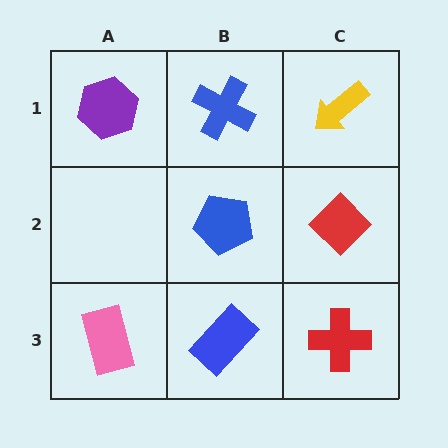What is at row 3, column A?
A pink rectangle.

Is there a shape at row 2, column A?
No, that cell is empty.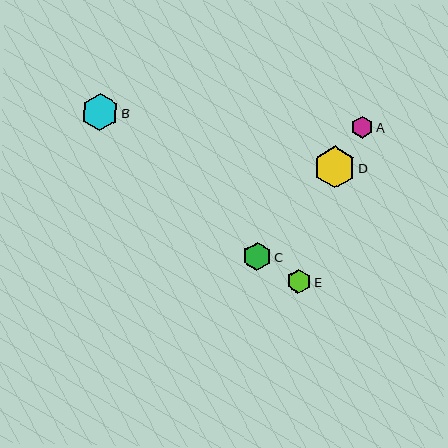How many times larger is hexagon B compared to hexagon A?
Hexagon B is approximately 1.7 times the size of hexagon A.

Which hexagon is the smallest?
Hexagon A is the smallest with a size of approximately 22 pixels.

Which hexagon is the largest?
Hexagon D is the largest with a size of approximately 42 pixels.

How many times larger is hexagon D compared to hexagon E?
Hexagon D is approximately 1.7 times the size of hexagon E.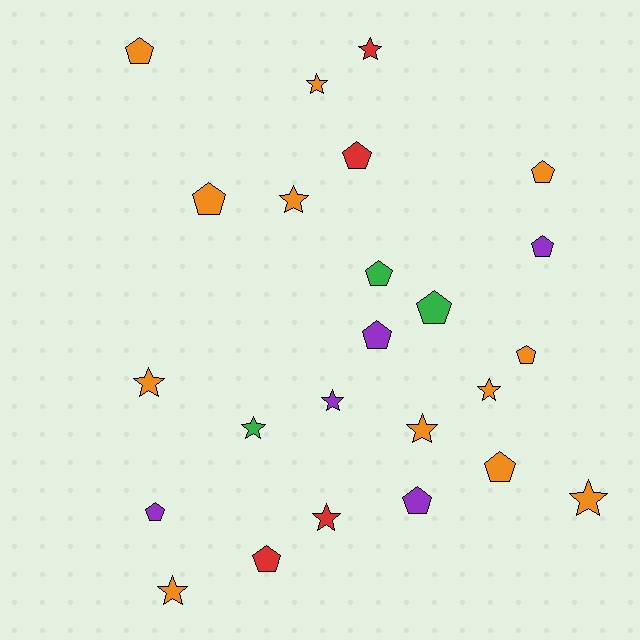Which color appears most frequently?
Orange, with 12 objects.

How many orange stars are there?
There are 7 orange stars.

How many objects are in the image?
There are 24 objects.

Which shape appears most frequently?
Pentagon, with 13 objects.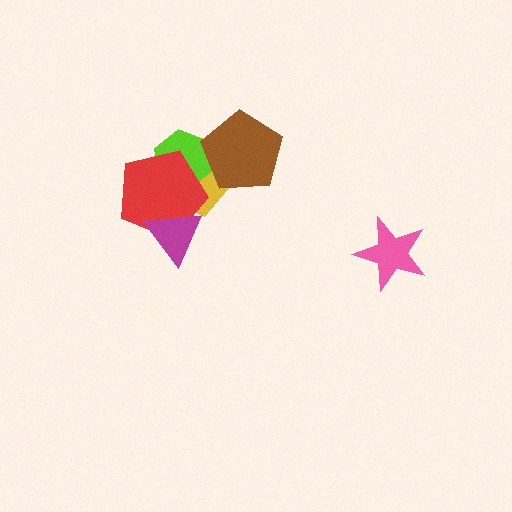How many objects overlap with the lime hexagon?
3 objects overlap with the lime hexagon.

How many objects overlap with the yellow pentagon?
4 objects overlap with the yellow pentagon.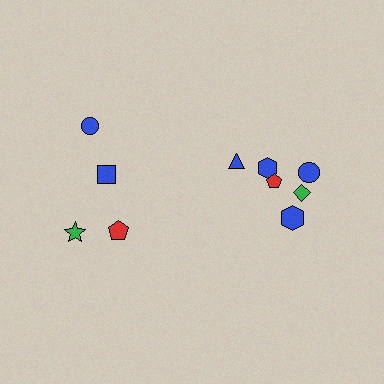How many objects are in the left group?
There are 4 objects.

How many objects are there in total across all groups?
There are 10 objects.